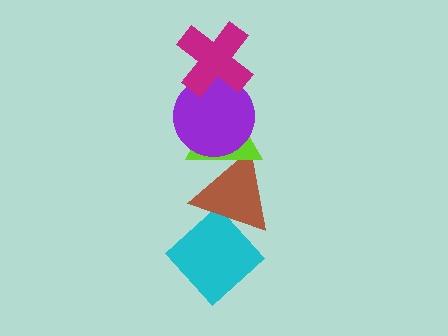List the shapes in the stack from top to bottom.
From top to bottom: the magenta cross, the purple circle, the lime triangle, the brown triangle, the cyan diamond.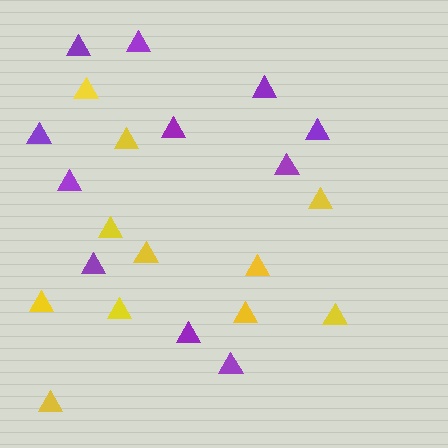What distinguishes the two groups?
There are 2 groups: one group of purple triangles (11) and one group of yellow triangles (11).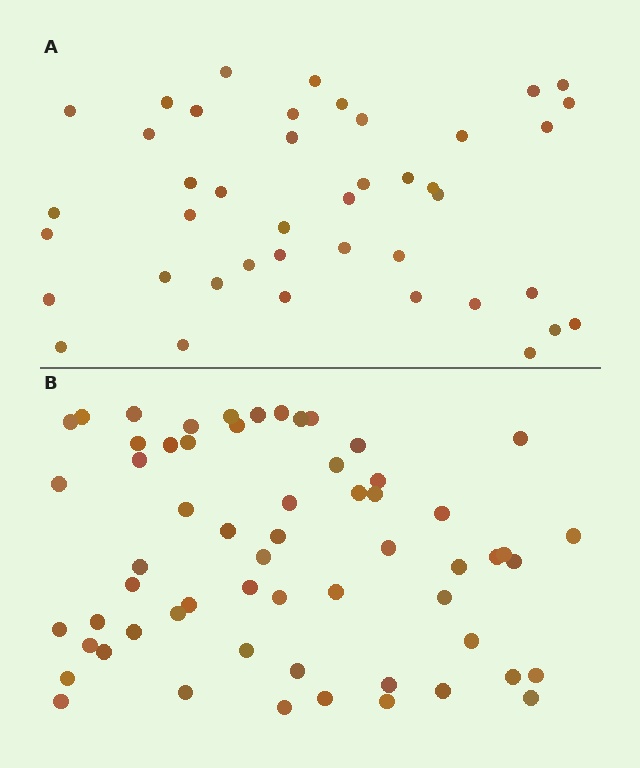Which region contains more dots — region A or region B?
Region B (the bottom region) has more dots.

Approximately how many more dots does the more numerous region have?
Region B has approximately 20 more dots than region A.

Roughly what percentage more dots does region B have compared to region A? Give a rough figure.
About 45% more.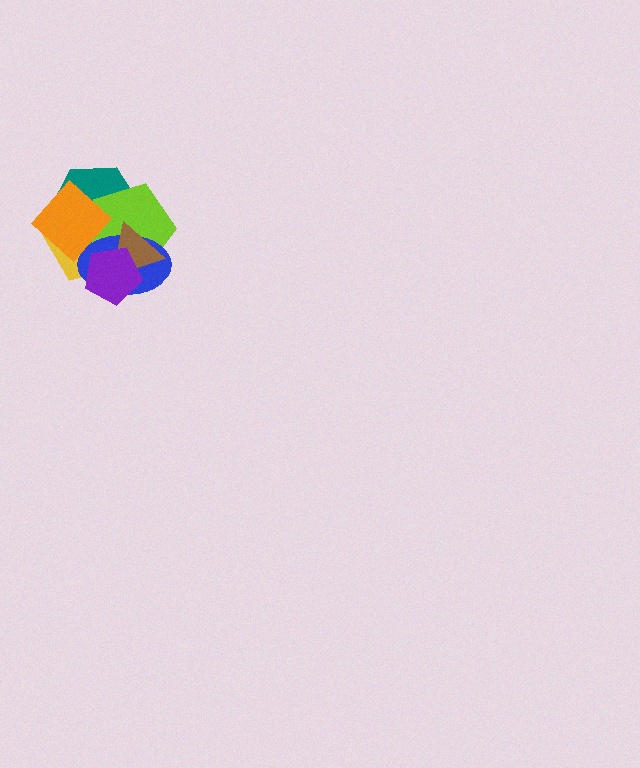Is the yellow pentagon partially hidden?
Yes, it is partially covered by another shape.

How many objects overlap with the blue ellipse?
5 objects overlap with the blue ellipse.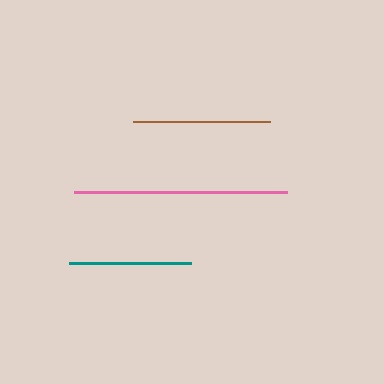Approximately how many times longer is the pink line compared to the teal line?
The pink line is approximately 1.7 times the length of the teal line.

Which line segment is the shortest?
The teal line is the shortest at approximately 122 pixels.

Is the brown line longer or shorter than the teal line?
The brown line is longer than the teal line.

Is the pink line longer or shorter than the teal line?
The pink line is longer than the teal line.